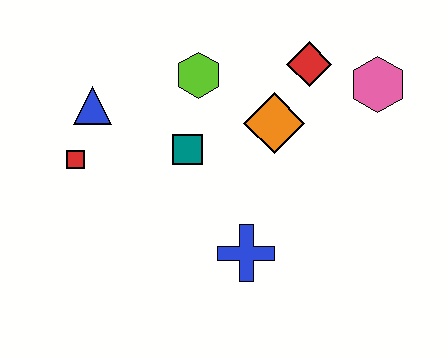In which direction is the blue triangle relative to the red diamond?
The blue triangle is to the left of the red diamond.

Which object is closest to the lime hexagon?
The teal square is closest to the lime hexagon.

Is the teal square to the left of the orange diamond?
Yes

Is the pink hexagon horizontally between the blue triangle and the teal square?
No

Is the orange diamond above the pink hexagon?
No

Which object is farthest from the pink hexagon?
The red square is farthest from the pink hexagon.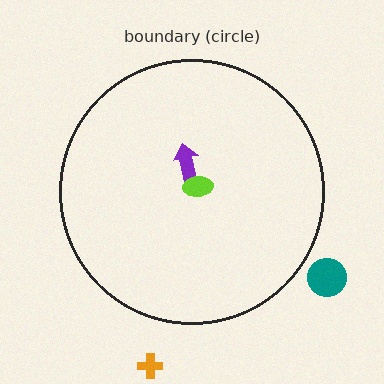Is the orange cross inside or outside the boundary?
Outside.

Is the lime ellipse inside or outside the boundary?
Inside.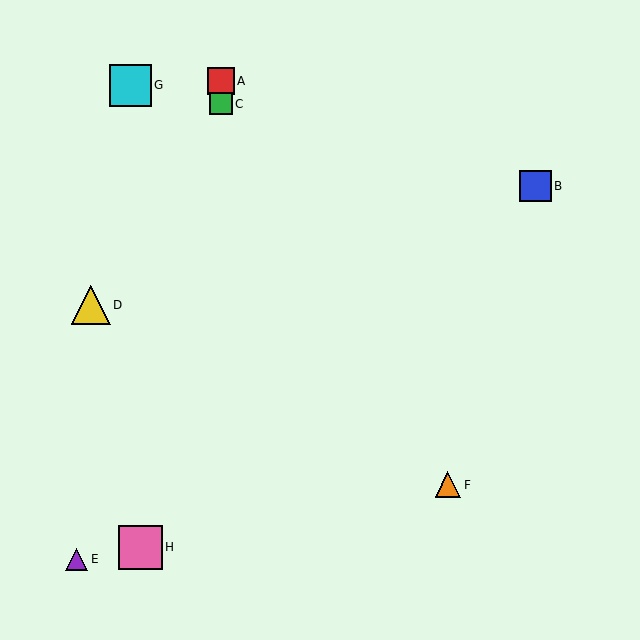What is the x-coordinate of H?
Object H is at x≈140.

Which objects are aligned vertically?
Objects A, C are aligned vertically.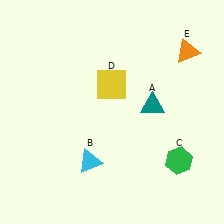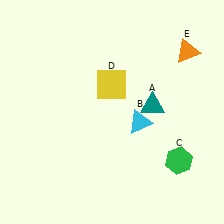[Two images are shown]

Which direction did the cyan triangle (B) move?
The cyan triangle (B) moved right.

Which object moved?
The cyan triangle (B) moved right.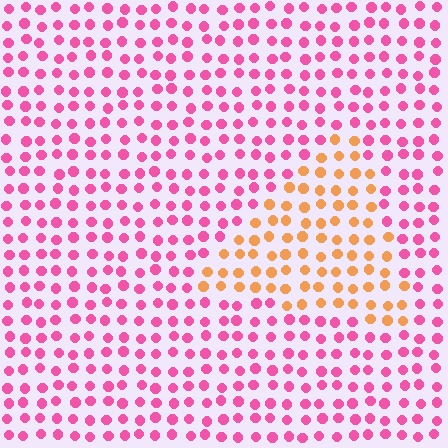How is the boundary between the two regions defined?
The boundary is defined purely by a slight shift in hue (about 60 degrees). Spacing, size, and orientation are identical on both sides.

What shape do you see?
I see a triangle.